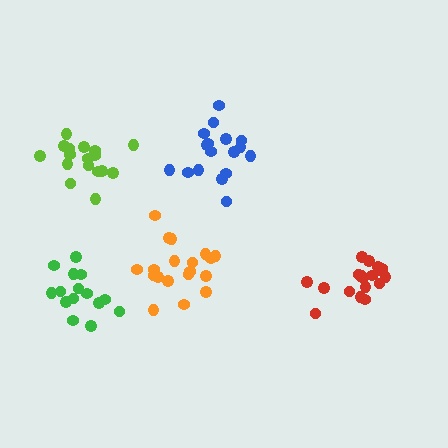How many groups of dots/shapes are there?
There are 5 groups.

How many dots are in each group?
Group 1: 15 dots, Group 2: 19 dots, Group 3: 17 dots, Group 4: 19 dots, Group 5: 17 dots (87 total).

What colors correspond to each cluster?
The clusters are colored: green, orange, blue, red, lime.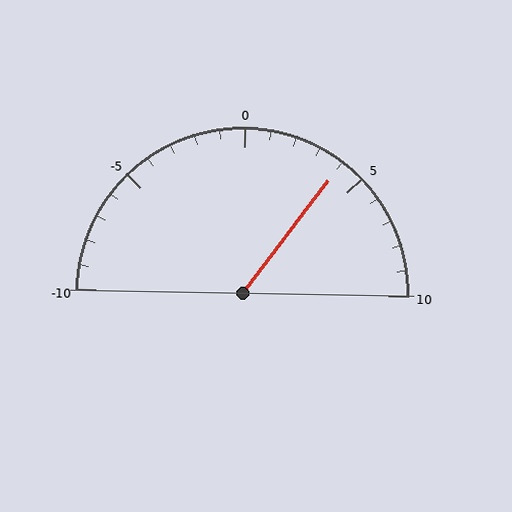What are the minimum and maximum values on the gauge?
The gauge ranges from -10 to 10.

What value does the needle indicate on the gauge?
The needle indicates approximately 4.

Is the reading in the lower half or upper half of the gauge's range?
The reading is in the upper half of the range (-10 to 10).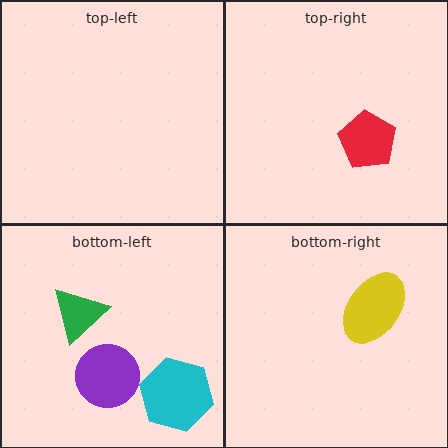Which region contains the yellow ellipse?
The bottom-right region.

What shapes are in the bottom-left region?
The purple circle, the cyan hexagon, the green triangle.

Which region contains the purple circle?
The bottom-left region.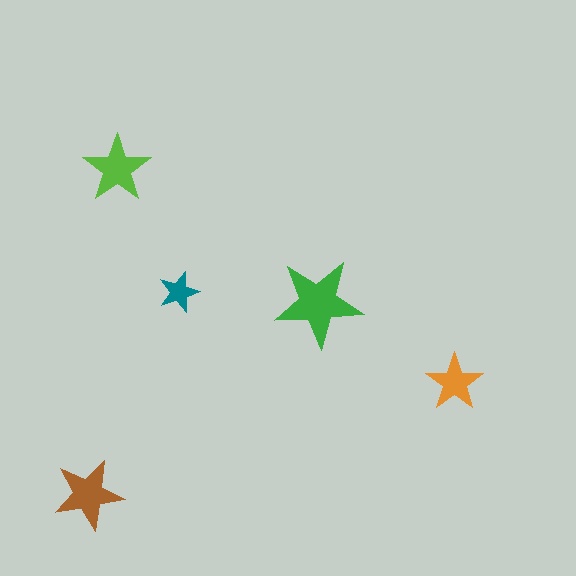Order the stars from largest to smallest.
the green one, the brown one, the lime one, the orange one, the teal one.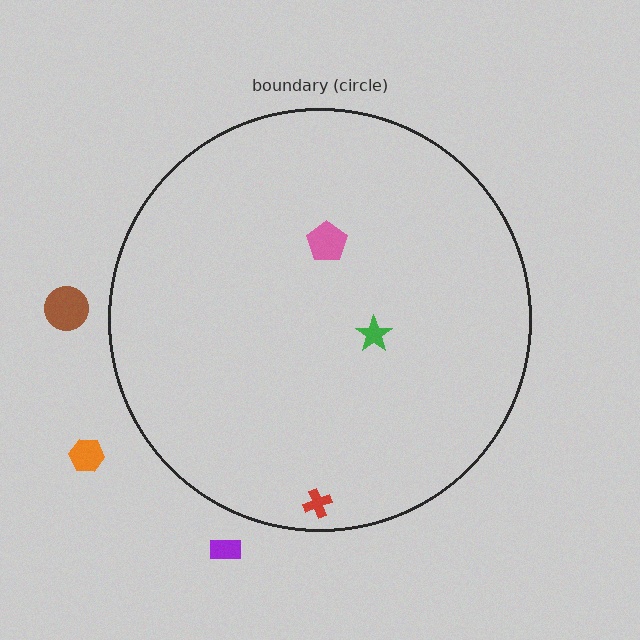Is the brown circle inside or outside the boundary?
Outside.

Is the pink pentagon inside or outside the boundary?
Inside.